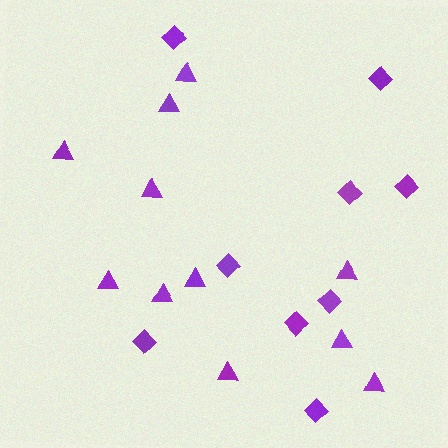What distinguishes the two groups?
There are 2 groups: one group of triangles (11) and one group of diamonds (9).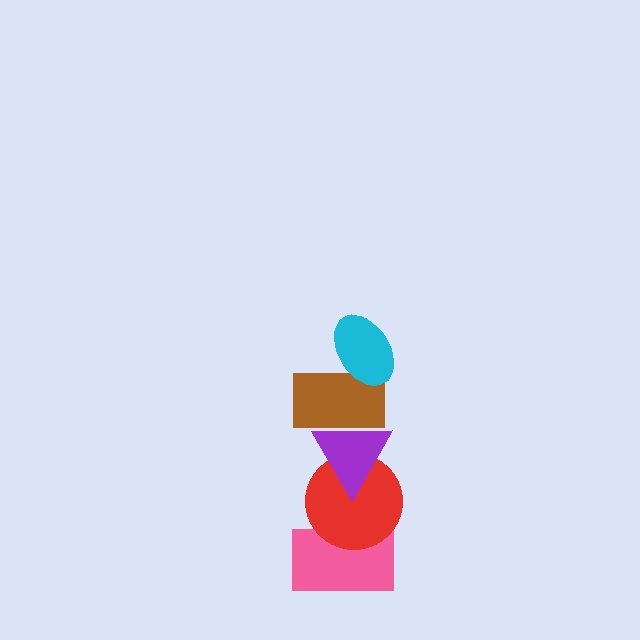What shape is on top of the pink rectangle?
The red circle is on top of the pink rectangle.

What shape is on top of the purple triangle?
The brown rectangle is on top of the purple triangle.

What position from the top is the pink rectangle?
The pink rectangle is 5th from the top.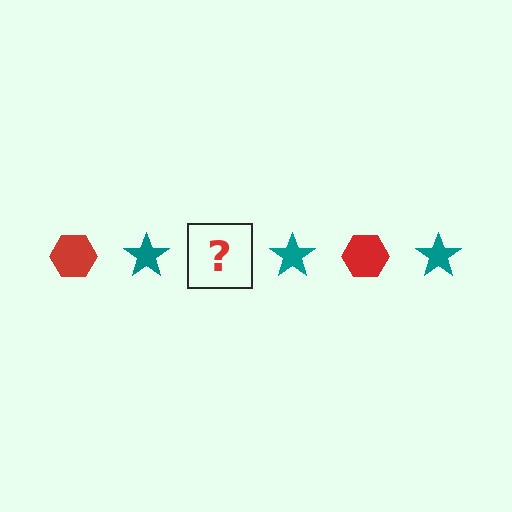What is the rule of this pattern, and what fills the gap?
The rule is that the pattern alternates between red hexagon and teal star. The gap should be filled with a red hexagon.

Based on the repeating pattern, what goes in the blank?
The blank should be a red hexagon.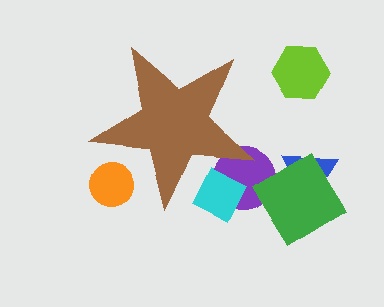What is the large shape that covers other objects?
A brown star.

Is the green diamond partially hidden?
No, the green diamond is fully visible.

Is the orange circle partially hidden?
Yes, the orange circle is partially hidden behind the brown star.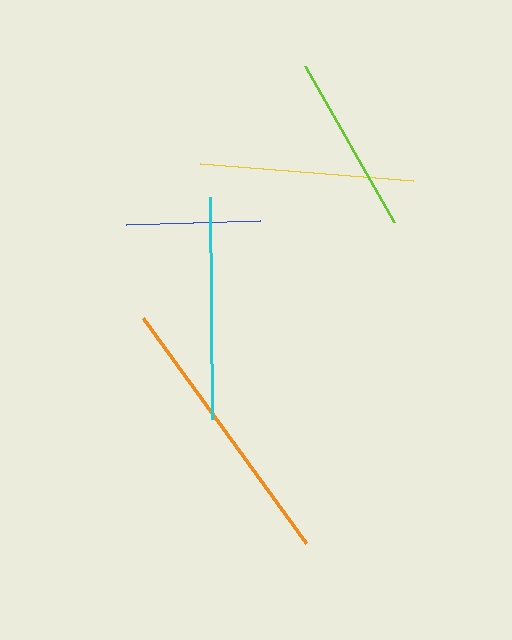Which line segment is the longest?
The orange line is the longest at approximately 277 pixels.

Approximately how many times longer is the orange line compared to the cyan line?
The orange line is approximately 1.3 times the length of the cyan line.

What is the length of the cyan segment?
The cyan segment is approximately 222 pixels long.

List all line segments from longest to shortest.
From longest to shortest: orange, cyan, yellow, lime, blue.